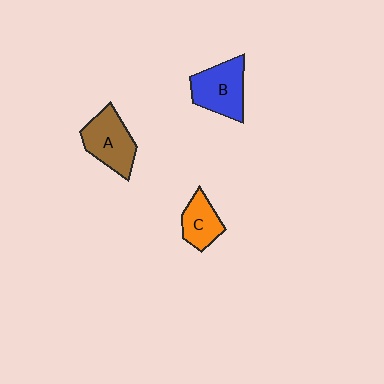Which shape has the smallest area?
Shape C (orange).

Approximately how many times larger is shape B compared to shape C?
Approximately 1.5 times.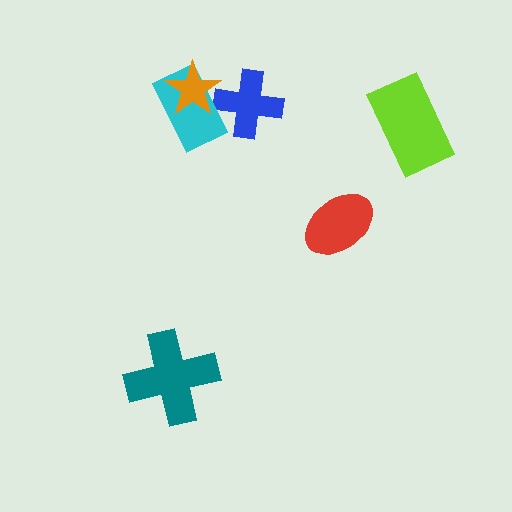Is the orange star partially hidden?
No, no other shape covers it.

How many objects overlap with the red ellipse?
0 objects overlap with the red ellipse.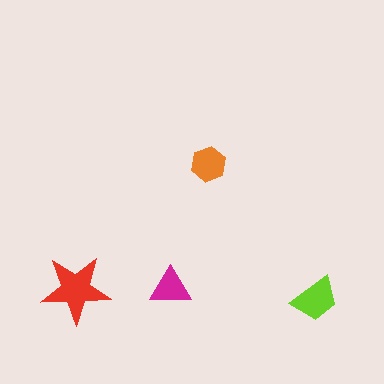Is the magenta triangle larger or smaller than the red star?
Smaller.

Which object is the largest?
The red star.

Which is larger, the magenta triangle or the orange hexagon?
The orange hexagon.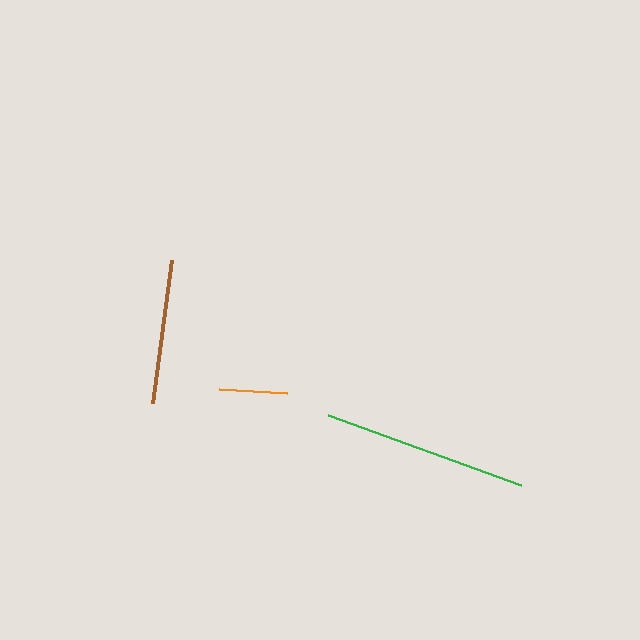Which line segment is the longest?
The green line is the longest at approximately 206 pixels.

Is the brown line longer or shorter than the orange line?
The brown line is longer than the orange line.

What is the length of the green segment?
The green segment is approximately 206 pixels long.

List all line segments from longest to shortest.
From longest to shortest: green, brown, orange.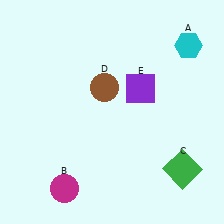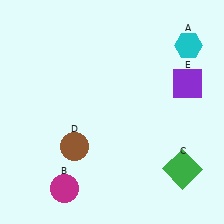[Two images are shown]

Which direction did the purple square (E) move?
The purple square (E) moved right.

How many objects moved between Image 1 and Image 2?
2 objects moved between the two images.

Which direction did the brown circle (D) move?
The brown circle (D) moved down.